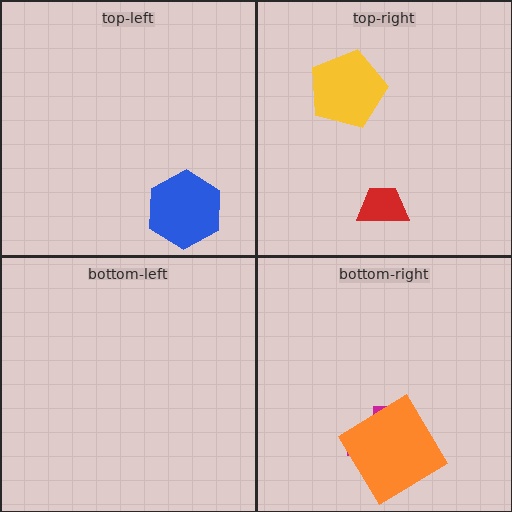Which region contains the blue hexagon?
The top-left region.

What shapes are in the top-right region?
The yellow pentagon, the red trapezoid.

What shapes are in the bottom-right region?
The magenta cross, the orange diamond.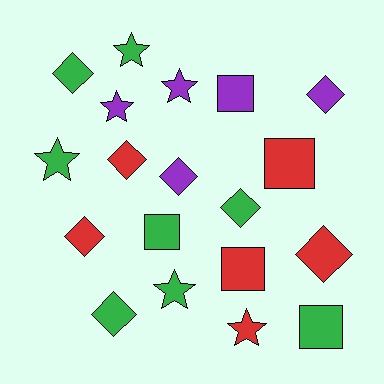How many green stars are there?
There are 3 green stars.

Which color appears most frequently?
Green, with 8 objects.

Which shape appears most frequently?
Diamond, with 8 objects.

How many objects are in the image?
There are 19 objects.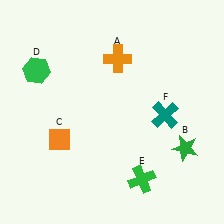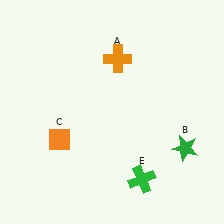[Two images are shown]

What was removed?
The teal cross (F), the green hexagon (D) were removed in Image 2.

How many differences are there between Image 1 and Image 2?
There are 2 differences between the two images.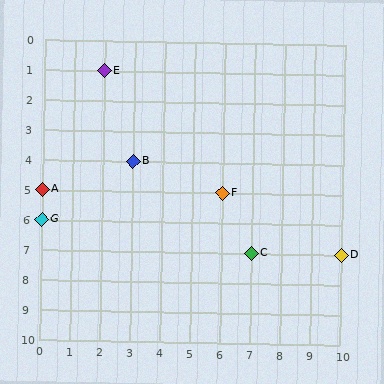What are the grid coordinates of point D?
Point D is at grid coordinates (10, 7).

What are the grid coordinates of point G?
Point G is at grid coordinates (0, 6).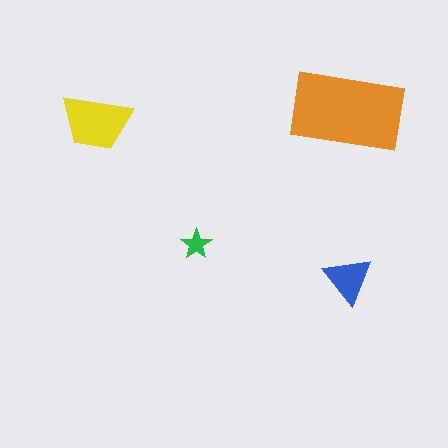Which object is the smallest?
The green star.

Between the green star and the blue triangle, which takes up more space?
The blue triangle.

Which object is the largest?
The orange rectangle.